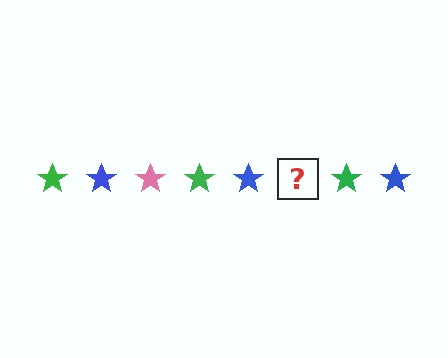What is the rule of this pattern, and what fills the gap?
The rule is that the pattern cycles through green, blue, pink stars. The gap should be filled with a pink star.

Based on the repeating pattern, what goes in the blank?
The blank should be a pink star.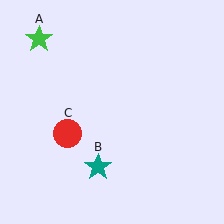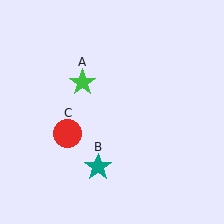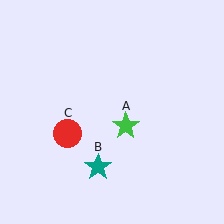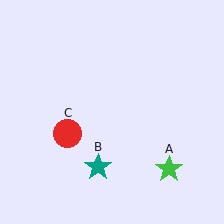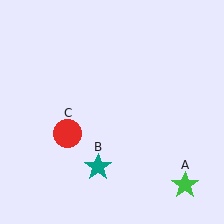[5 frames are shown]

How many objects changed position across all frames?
1 object changed position: green star (object A).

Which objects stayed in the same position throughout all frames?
Teal star (object B) and red circle (object C) remained stationary.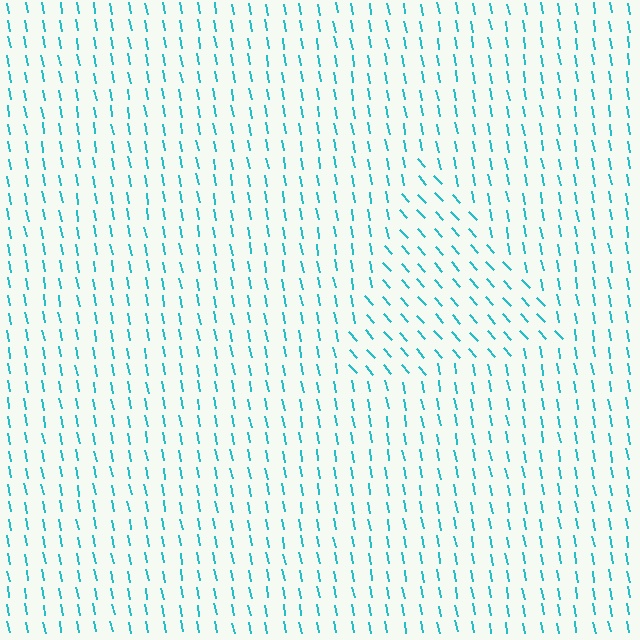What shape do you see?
I see a triangle.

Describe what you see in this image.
The image is filled with small cyan line segments. A triangle region in the image has lines oriented differently from the surrounding lines, creating a visible texture boundary.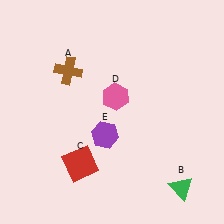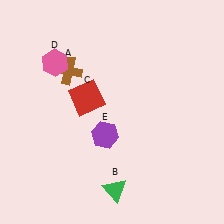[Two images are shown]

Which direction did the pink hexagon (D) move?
The pink hexagon (D) moved left.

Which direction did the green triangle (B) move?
The green triangle (B) moved left.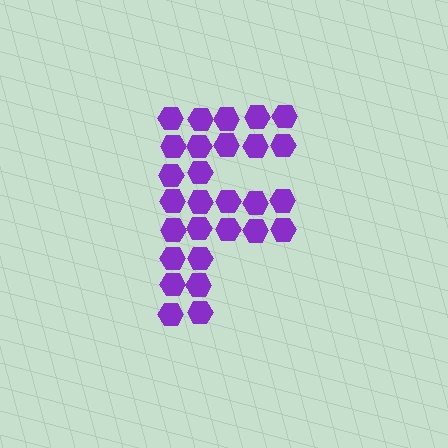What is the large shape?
The large shape is the letter F.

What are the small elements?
The small elements are hexagons.